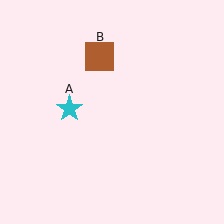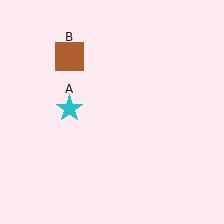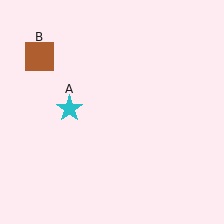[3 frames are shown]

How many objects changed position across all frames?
1 object changed position: brown square (object B).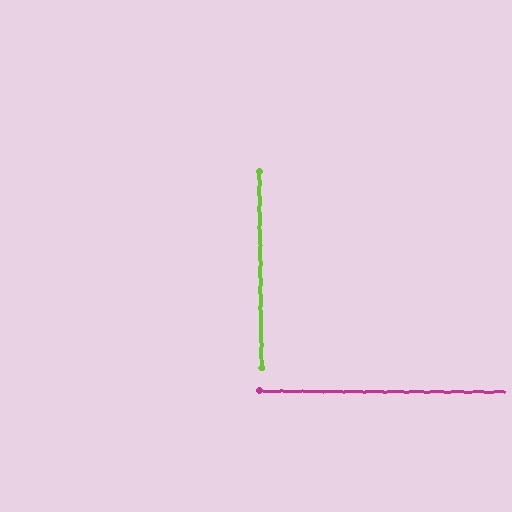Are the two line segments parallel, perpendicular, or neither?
Perpendicular — they meet at approximately 89°.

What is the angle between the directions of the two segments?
Approximately 89 degrees.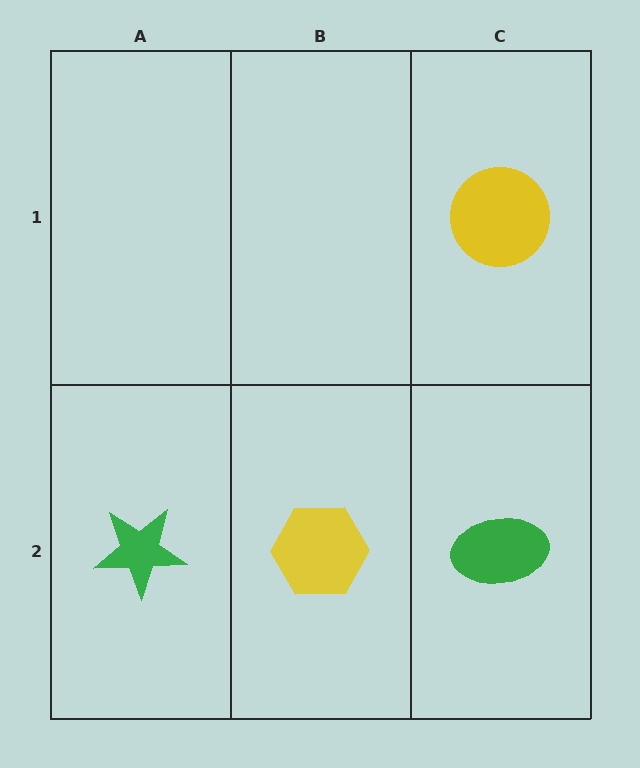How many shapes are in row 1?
1 shape.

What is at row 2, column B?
A yellow hexagon.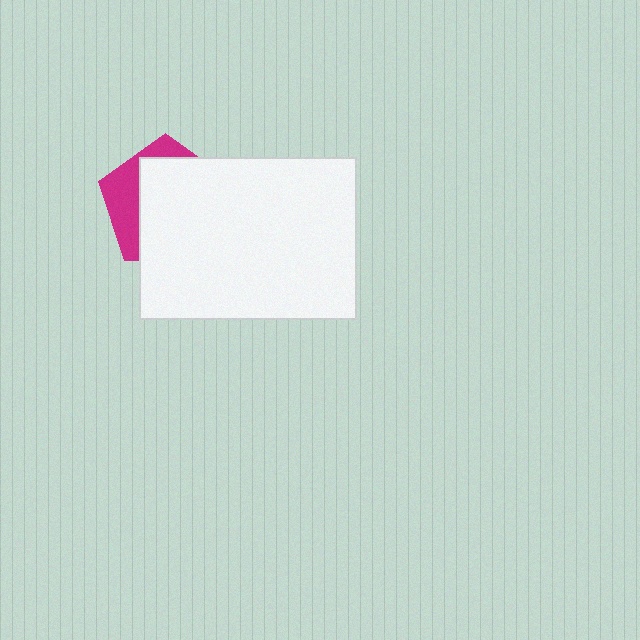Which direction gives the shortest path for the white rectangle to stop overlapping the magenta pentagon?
Moving toward the lower-right gives the shortest separation.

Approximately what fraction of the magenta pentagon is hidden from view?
Roughly 69% of the magenta pentagon is hidden behind the white rectangle.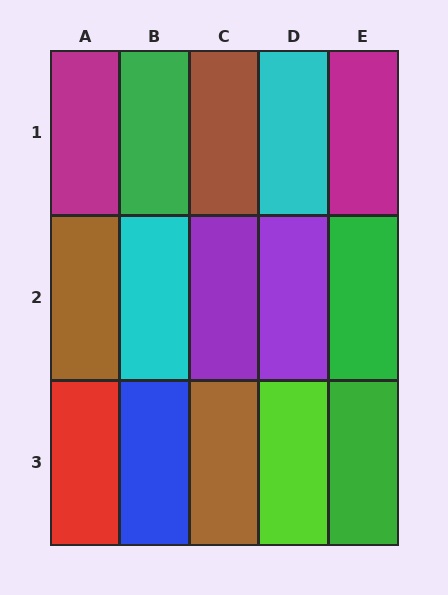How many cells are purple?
2 cells are purple.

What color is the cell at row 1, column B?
Green.